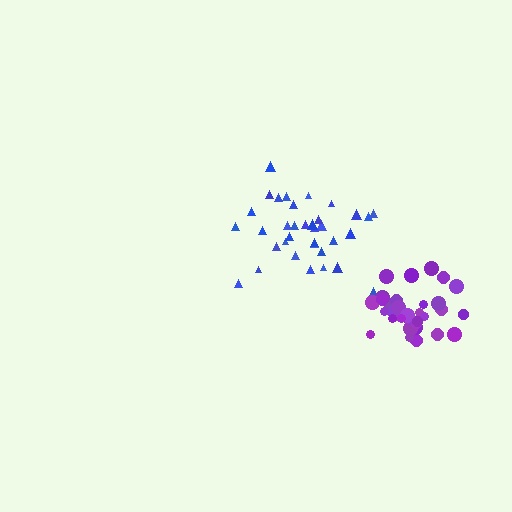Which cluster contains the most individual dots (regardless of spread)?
Blue (35).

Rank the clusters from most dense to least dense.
purple, blue.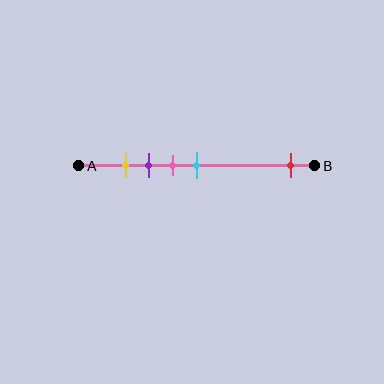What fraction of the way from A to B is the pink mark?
The pink mark is approximately 40% (0.4) of the way from A to B.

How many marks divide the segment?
There are 5 marks dividing the segment.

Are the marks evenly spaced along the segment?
No, the marks are not evenly spaced.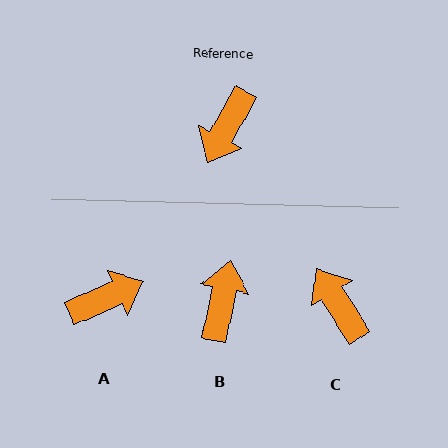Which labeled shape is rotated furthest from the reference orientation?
B, about 163 degrees away.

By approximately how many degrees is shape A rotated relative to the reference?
Approximately 142 degrees counter-clockwise.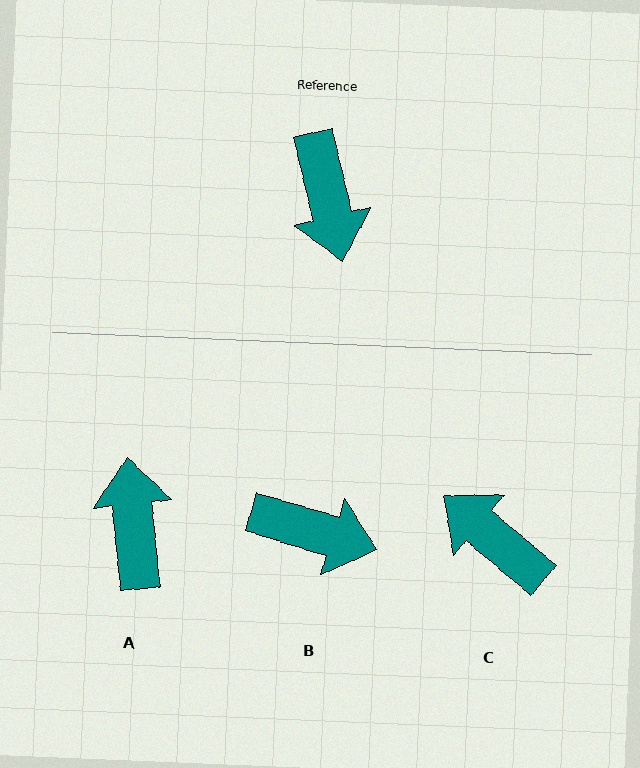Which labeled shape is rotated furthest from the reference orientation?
A, about 173 degrees away.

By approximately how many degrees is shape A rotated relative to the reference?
Approximately 173 degrees counter-clockwise.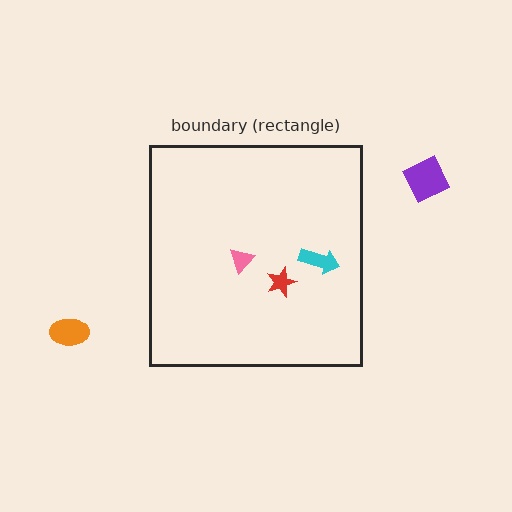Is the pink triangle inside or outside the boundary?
Inside.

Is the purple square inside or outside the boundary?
Outside.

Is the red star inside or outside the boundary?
Inside.